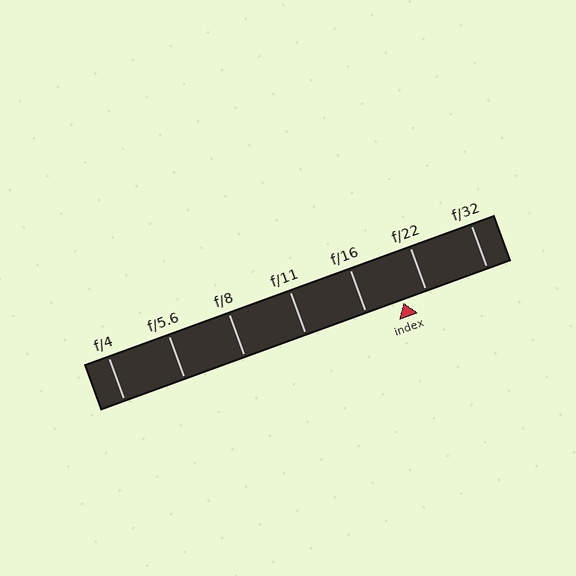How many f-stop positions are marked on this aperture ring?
There are 7 f-stop positions marked.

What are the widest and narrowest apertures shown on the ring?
The widest aperture shown is f/4 and the narrowest is f/32.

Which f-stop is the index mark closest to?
The index mark is closest to f/22.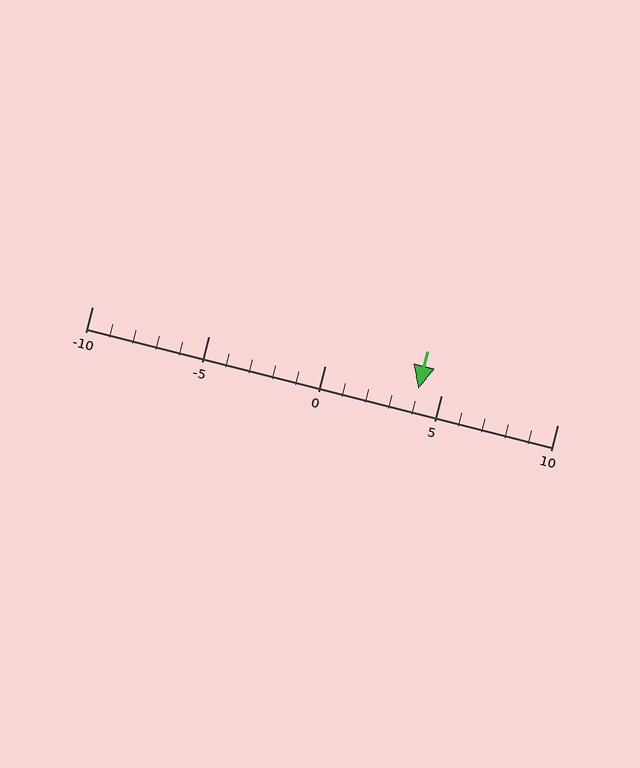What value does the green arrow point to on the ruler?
The green arrow points to approximately 4.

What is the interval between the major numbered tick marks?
The major tick marks are spaced 5 units apart.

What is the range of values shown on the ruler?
The ruler shows values from -10 to 10.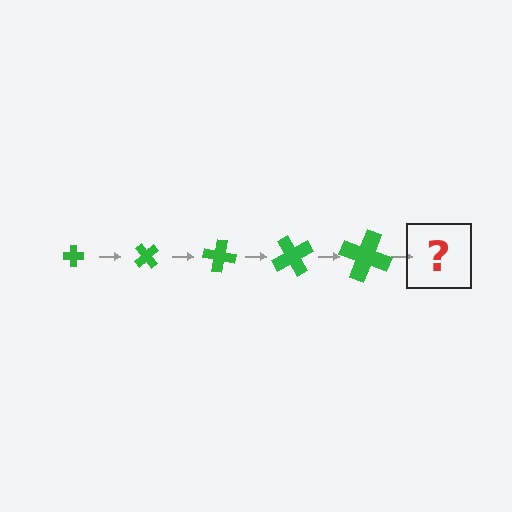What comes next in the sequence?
The next element should be a cross, larger than the previous one and rotated 250 degrees from the start.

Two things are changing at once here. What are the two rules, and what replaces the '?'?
The two rules are that the cross grows larger each step and it rotates 50 degrees each step. The '?' should be a cross, larger than the previous one and rotated 250 degrees from the start.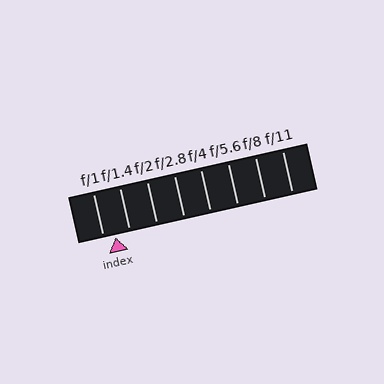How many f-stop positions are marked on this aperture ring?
There are 8 f-stop positions marked.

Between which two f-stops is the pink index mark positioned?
The index mark is between f/1 and f/1.4.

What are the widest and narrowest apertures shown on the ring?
The widest aperture shown is f/1 and the narrowest is f/11.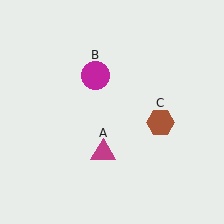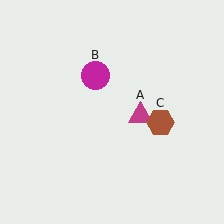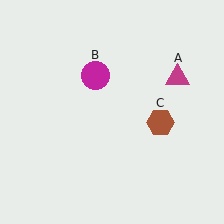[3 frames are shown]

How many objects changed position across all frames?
1 object changed position: magenta triangle (object A).